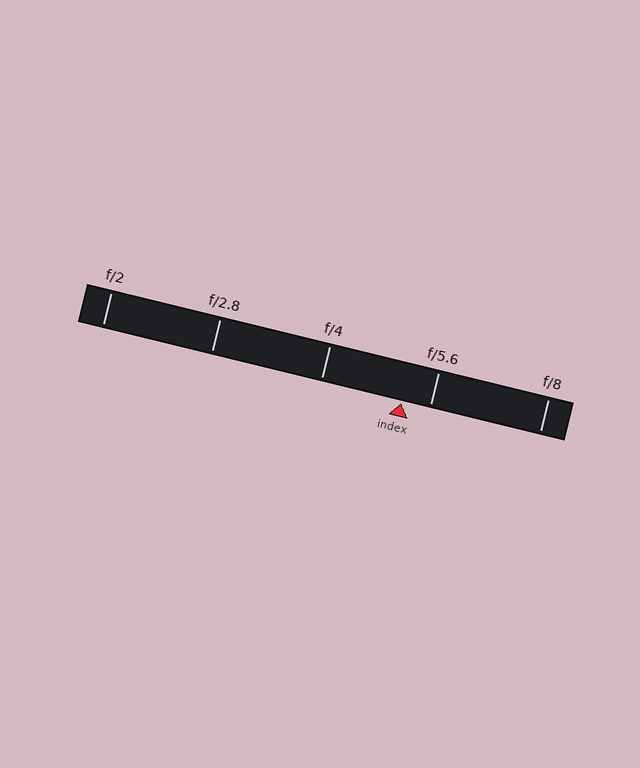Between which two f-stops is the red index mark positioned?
The index mark is between f/4 and f/5.6.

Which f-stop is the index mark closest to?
The index mark is closest to f/5.6.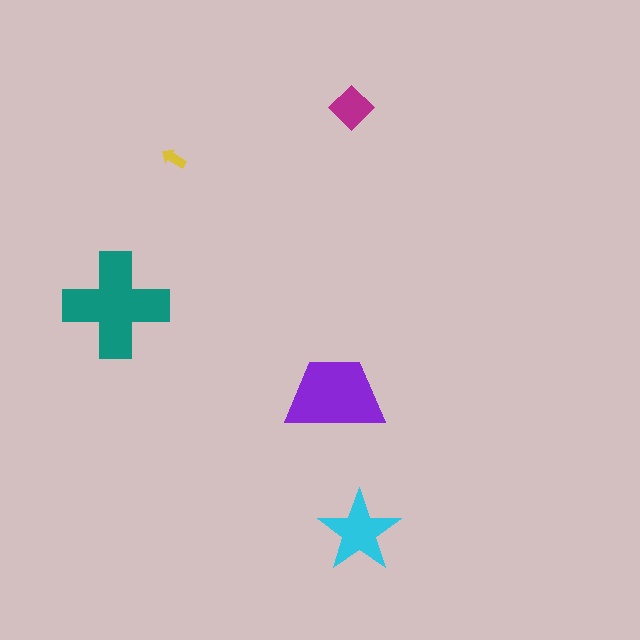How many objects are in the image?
There are 5 objects in the image.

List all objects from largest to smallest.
The teal cross, the purple trapezoid, the cyan star, the magenta diamond, the yellow arrow.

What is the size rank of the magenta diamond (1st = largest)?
4th.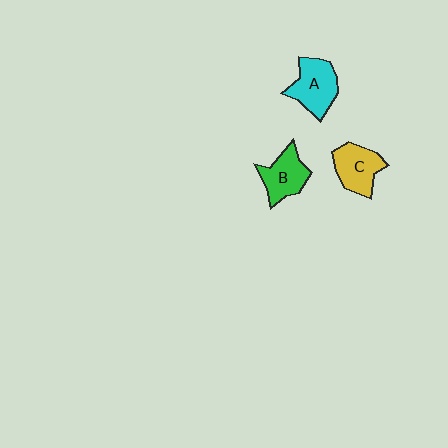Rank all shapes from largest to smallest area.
From largest to smallest: A (cyan), C (yellow), B (green).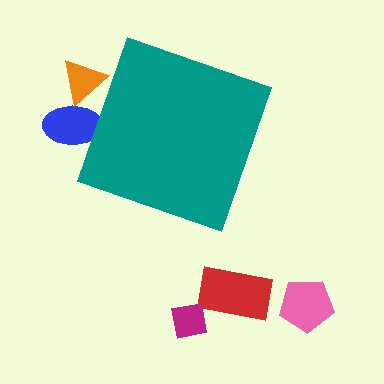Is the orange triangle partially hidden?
Yes, the orange triangle is partially hidden behind the teal diamond.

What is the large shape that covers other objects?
A teal diamond.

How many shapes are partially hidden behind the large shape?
2 shapes are partially hidden.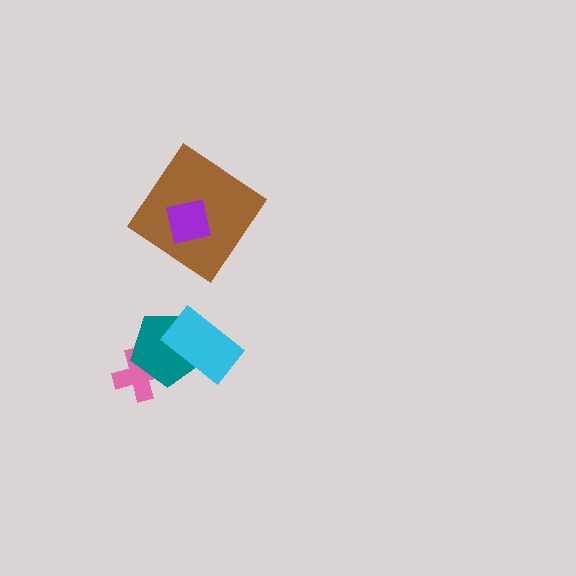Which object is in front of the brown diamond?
The purple square is in front of the brown diamond.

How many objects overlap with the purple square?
1 object overlaps with the purple square.